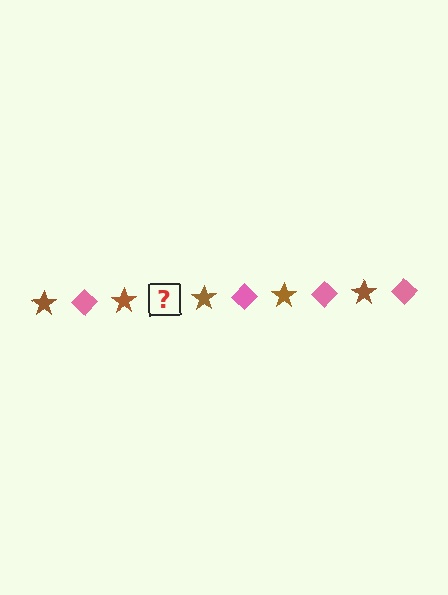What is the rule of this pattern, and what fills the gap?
The rule is that the pattern alternates between brown star and pink diamond. The gap should be filled with a pink diamond.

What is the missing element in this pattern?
The missing element is a pink diamond.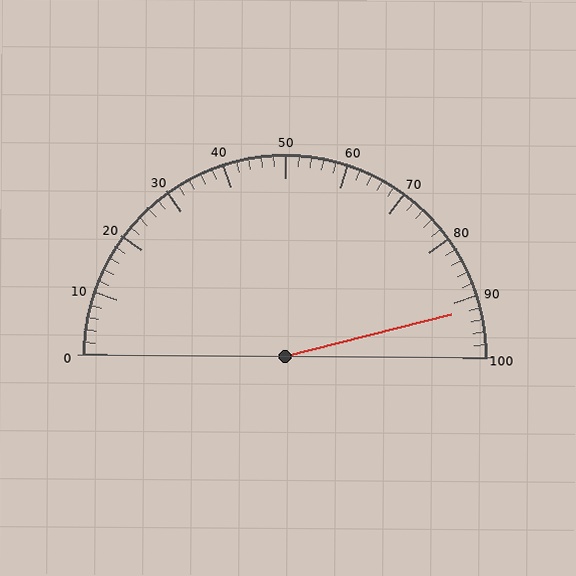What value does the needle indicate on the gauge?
The needle indicates approximately 92.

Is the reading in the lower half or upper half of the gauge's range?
The reading is in the upper half of the range (0 to 100).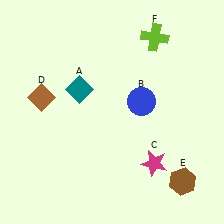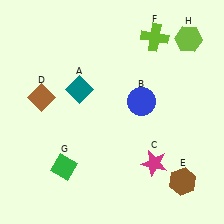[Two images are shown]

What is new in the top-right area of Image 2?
A lime hexagon (H) was added in the top-right area of Image 2.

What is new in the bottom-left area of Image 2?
A green diamond (G) was added in the bottom-left area of Image 2.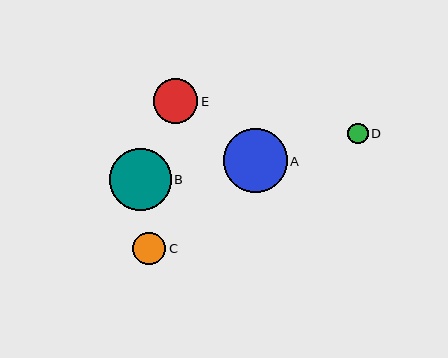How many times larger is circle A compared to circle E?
Circle A is approximately 1.4 times the size of circle E.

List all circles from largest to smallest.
From largest to smallest: A, B, E, C, D.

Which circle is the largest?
Circle A is the largest with a size of approximately 64 pixels.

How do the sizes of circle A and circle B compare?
Circle A and circle B are approximately the same size.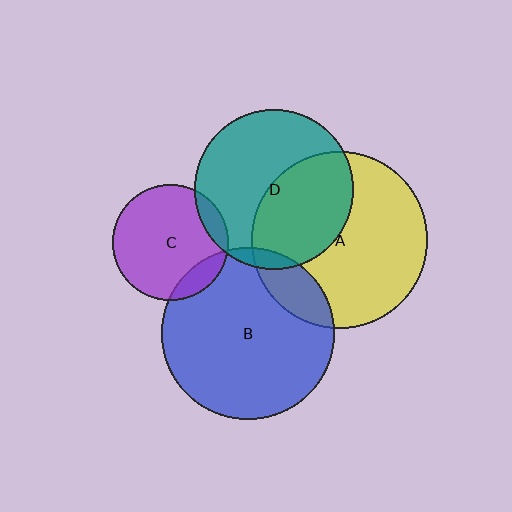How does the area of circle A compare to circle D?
Approximately 1.2 times.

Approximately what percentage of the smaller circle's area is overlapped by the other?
Approximately 15%.